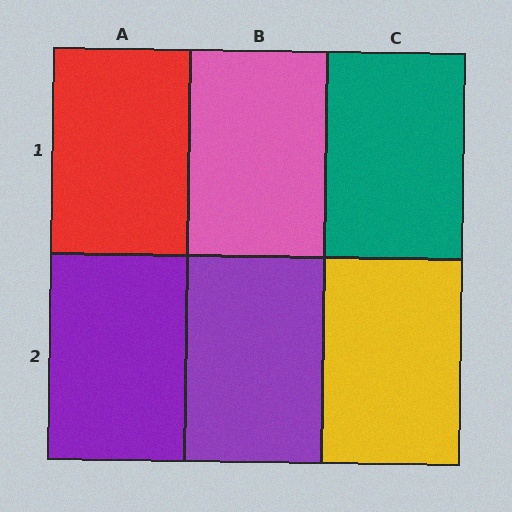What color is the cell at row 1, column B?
Pink.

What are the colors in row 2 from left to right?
Purple, purple, yellow.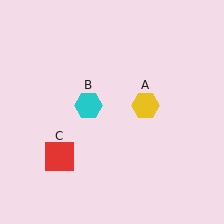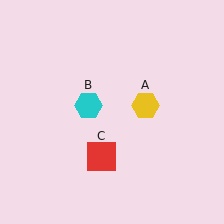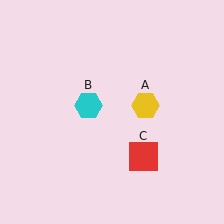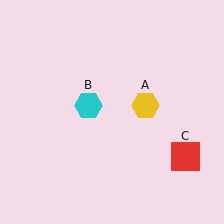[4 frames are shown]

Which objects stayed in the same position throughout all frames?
Yellow hexagon (object A) and cyan hexagon (object B) remained stationary.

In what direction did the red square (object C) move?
The red square (object C) moved right.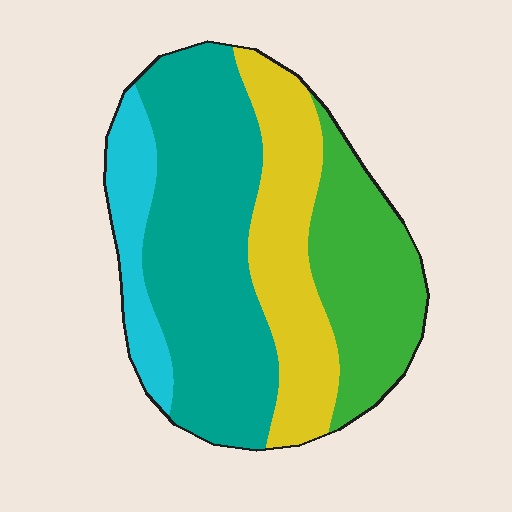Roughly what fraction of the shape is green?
Green takes up about one quarter (1/4) of the shape.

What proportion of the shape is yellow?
Yellow covers around 25% of the shape.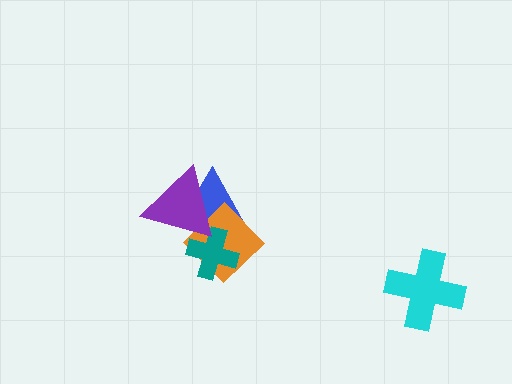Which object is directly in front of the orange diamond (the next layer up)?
The teal cross is directly in front of the orange diamond.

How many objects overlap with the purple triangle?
3 objects overlap with the purple triangle.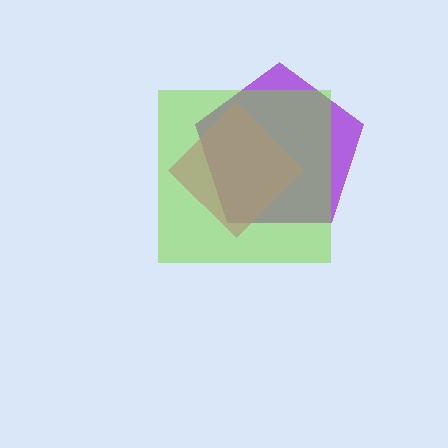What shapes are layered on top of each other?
The layered shapes are: a purple pentagon, a pink diamond, a lime square.